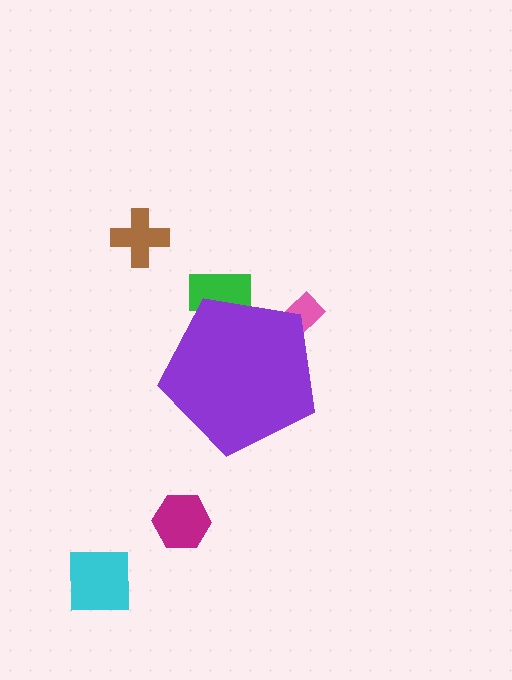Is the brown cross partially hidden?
No, the brown cross is fully visible.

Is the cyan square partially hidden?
No, the cyan square is fully visible.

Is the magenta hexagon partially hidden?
No, the magenta hexagon is fully visible.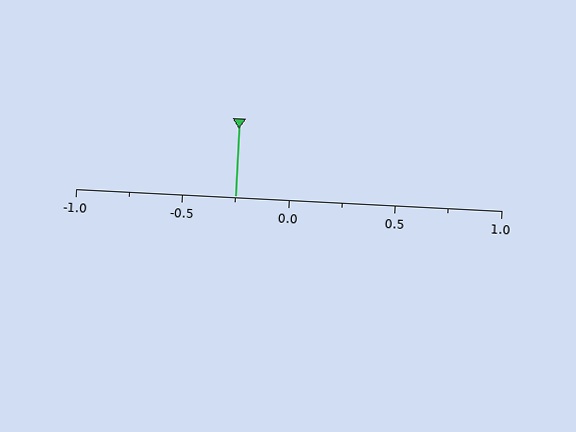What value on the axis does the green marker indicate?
The marker indicates approximately -0.25.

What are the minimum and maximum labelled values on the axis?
The axis runs from -1.0 to 1.0.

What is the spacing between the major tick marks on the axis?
The major ticks are spaced 0.5 apart.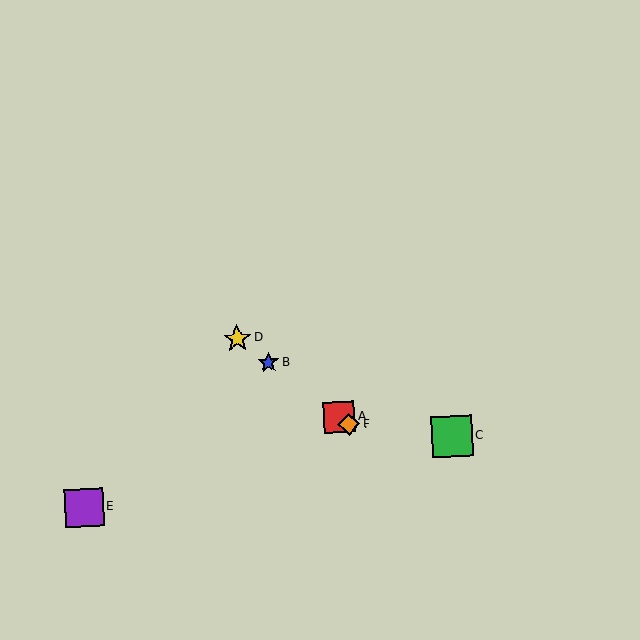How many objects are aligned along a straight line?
4 objects (A, B, D, F) are aligned along a straight line.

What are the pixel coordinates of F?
Object F is at (349, 424).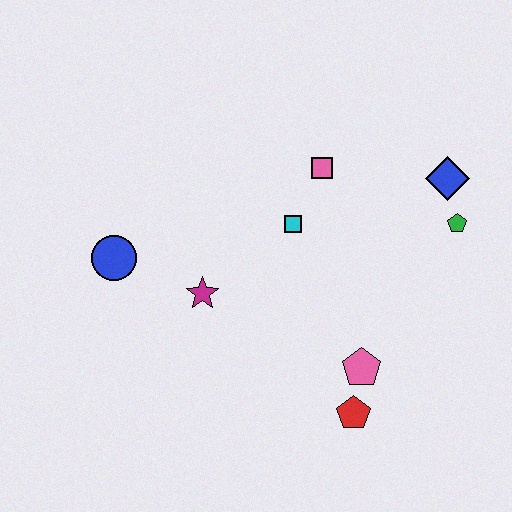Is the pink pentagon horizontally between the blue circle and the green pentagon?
Yes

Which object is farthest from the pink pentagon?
The blue circle is farthest from the pink pentagon.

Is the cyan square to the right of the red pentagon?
No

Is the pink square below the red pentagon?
No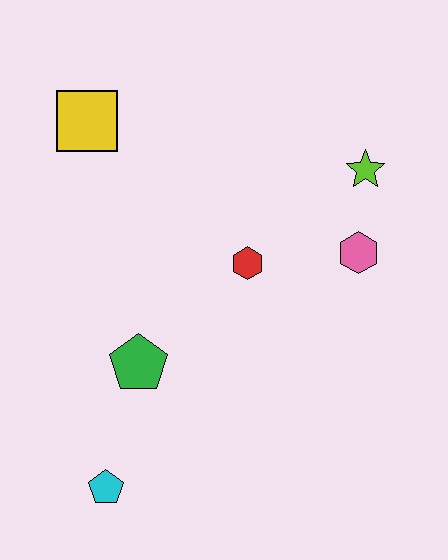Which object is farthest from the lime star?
The cyan pentagon is farthest from the lime star.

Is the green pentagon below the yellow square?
Yes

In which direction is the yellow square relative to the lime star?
The yellow square is to the left of the lime star.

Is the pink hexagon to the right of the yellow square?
Yes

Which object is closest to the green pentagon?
The cyan pentagon is closest to the green pentagon.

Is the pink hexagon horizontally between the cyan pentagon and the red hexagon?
No